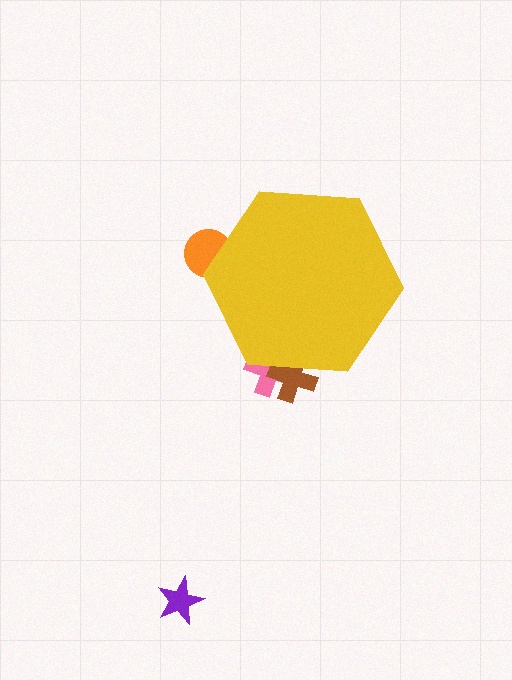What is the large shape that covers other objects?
A yellow hexagon.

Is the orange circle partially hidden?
Yes, the orange circle is partially hidden behind the yellow hexagon.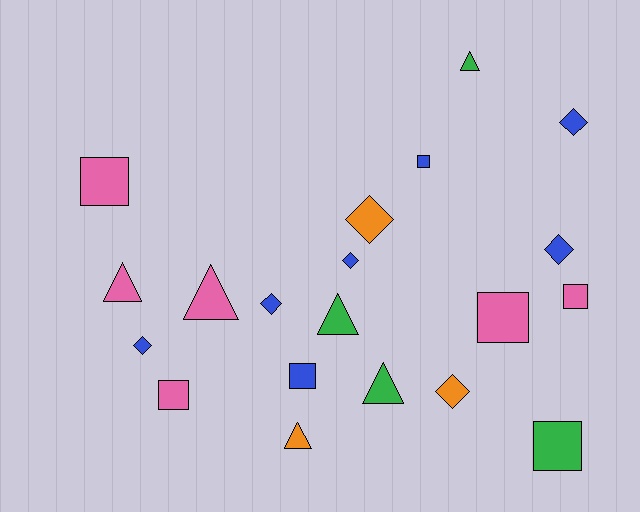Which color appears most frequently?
Blue, with 7 objects.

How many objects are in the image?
There are 20 objects.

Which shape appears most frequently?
Square, with 7 objects.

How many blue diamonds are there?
There are 5 blue diamonds.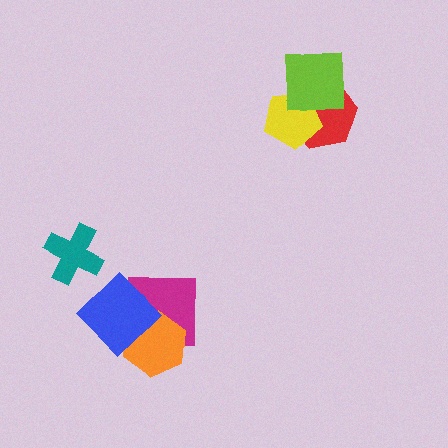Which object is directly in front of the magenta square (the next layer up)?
The orange hexagon is directly in front of the magenta square.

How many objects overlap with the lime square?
2 objects overlap with the lime square.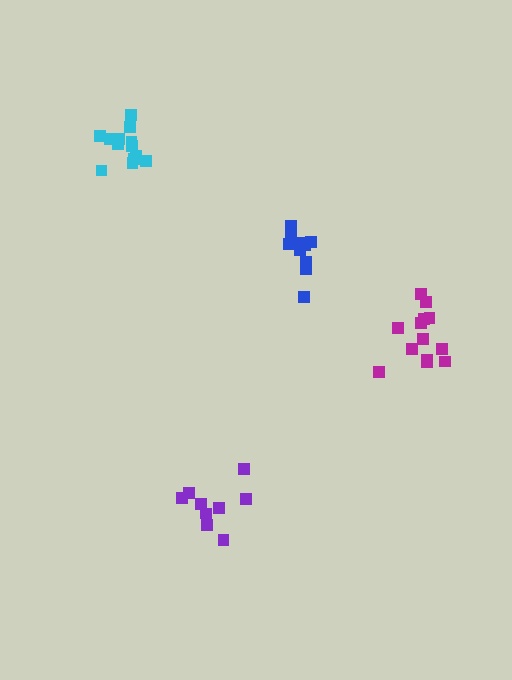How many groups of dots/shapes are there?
There are 4 groups.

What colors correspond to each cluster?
The clusters are colored: magenta, purple, cyan, blue.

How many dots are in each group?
Group 1: 13 dots, Group 2: 9 dots, Group 3: 13 dots, Group 4: 10 dots (45 total).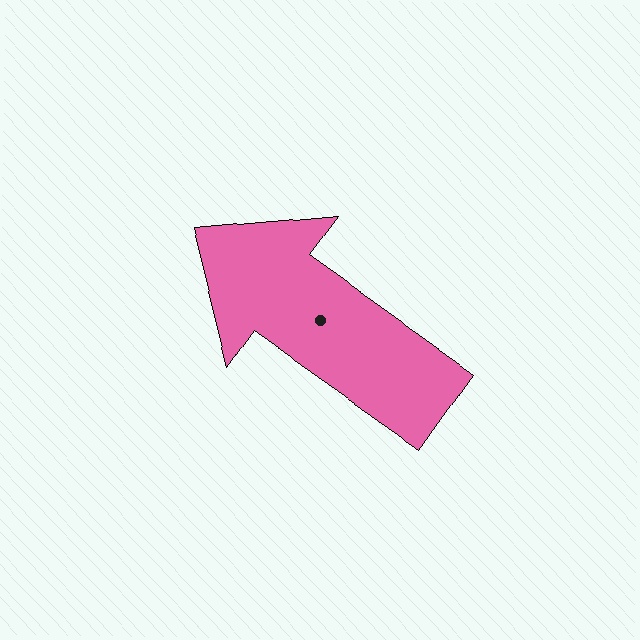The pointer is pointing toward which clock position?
Roughly 10 o'clock.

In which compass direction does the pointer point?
Northwest.